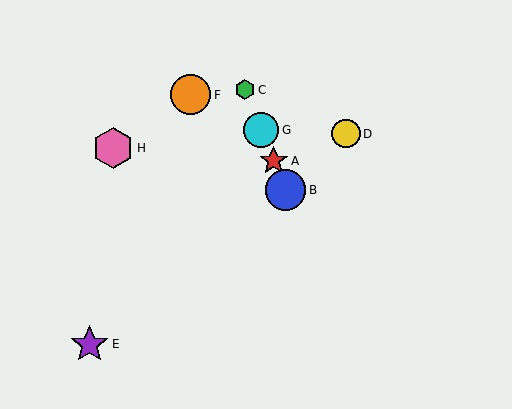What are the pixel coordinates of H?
Object H is at (113, 148).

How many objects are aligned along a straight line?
4 objects (A, B, C, G) are aligned along a straight line.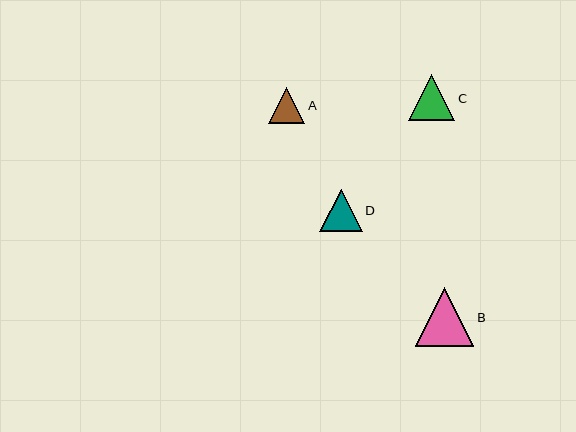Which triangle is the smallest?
Triangle A is the smallest with a size of approximately 36 pixels.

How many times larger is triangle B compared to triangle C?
Triangle B is approximately 1.3 times the size of triangle C.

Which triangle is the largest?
Triangle B is the largest with a size of approximately 58 pixels.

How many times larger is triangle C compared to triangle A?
Triangle C is approximately 1.3 times the size of triangle A.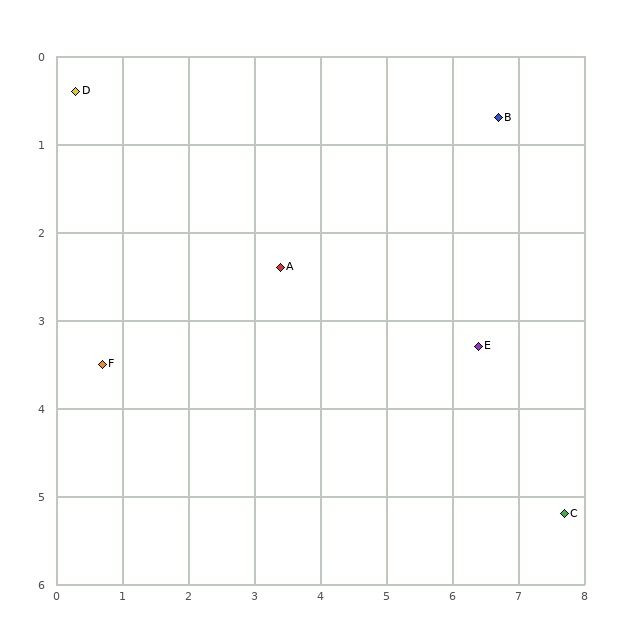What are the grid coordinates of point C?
Point C is at approximately (7.7, 5.2).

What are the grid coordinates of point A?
Point A is at approximately (3.4, 2.4).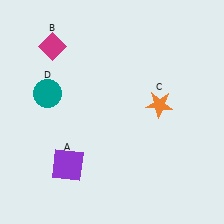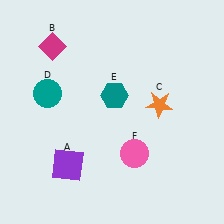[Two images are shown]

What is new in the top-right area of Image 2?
A teal hexagon (E) was added in the top-right area of Image 2.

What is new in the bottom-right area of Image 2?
A pink circle (F) was added in the bottom-right area of Image 2.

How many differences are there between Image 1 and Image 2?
There are 2 differences between the two images.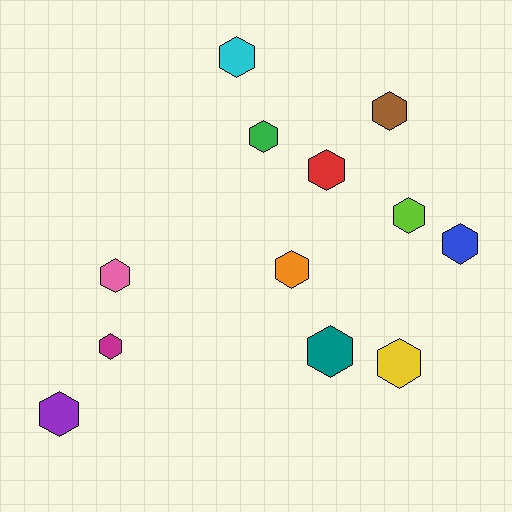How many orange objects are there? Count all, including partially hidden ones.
There is 1 orange object.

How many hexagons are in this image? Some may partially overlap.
There are 12 hexagons.